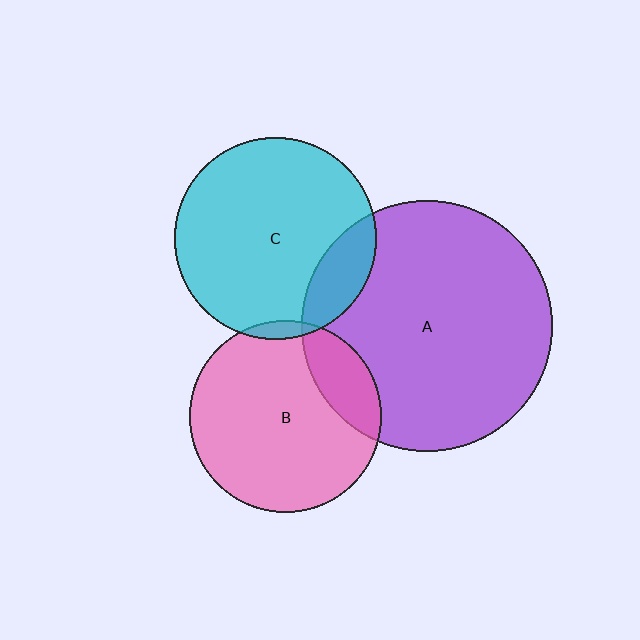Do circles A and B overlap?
Yes.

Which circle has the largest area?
Circle A (purple).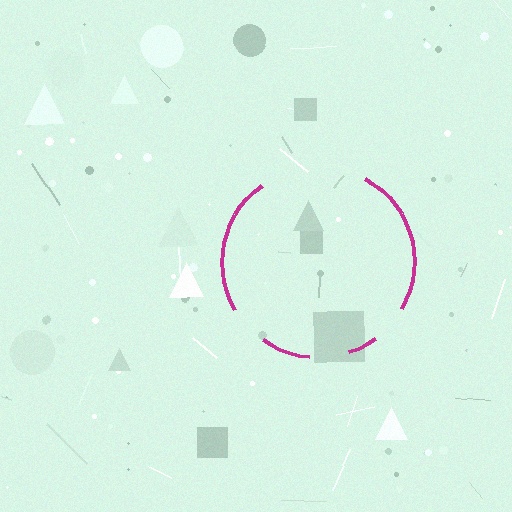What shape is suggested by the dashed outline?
The dashed outline suggests a circle.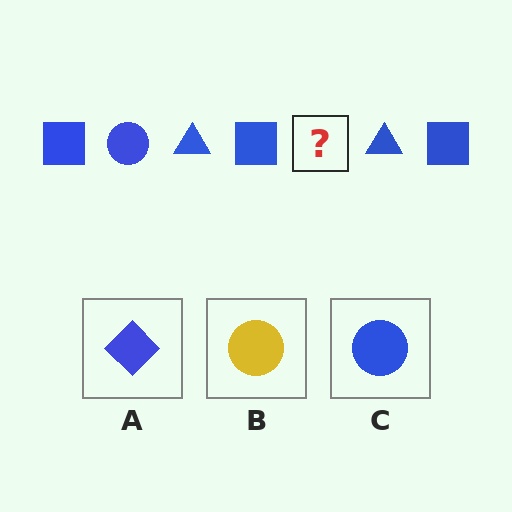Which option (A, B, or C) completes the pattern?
C.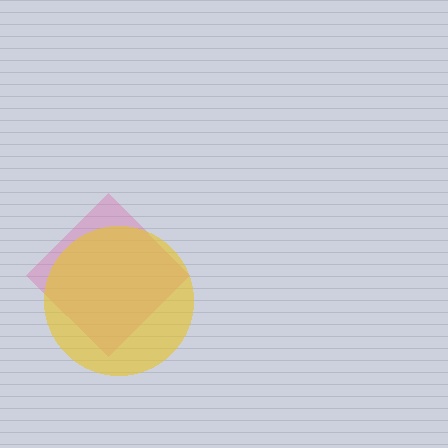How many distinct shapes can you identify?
There are 2 distinct shapes: a pink diamond, a yellow circle.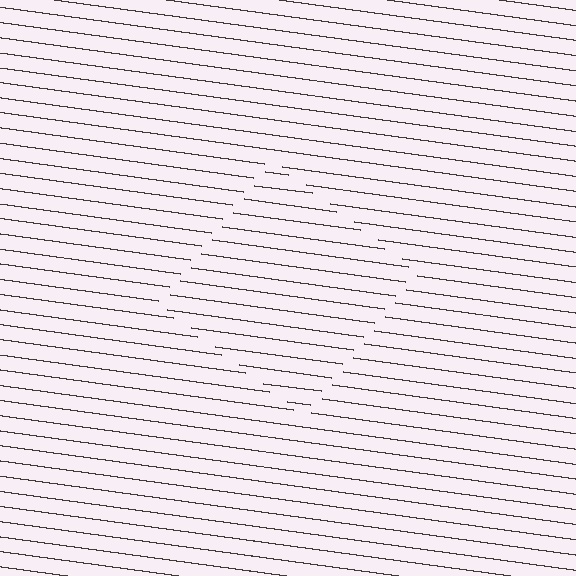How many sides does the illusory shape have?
4 sides — the line-ends trace a square.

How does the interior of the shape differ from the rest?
The interior of the shape contains the same grating, shifted by half a period — the contour is defined by the phase discontinuity where line-ends from the inner and outer gratings abut.